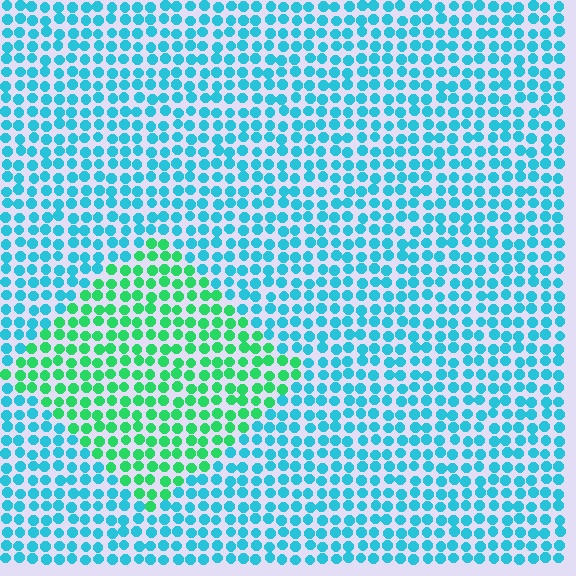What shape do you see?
I see a diamond.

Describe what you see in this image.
The image is filled with small cyan elements in a uniform arrangement. A diamond-shaped region is visible where the elements are tinted to a slightly different hue, forming a subtle color boundary.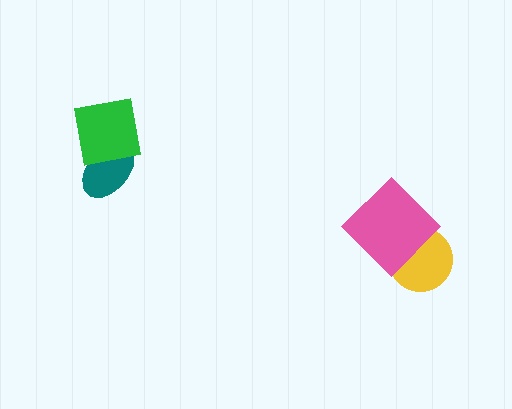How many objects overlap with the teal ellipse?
1 object overlaps with the teal ellipse.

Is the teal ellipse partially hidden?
Yes, it is partially covered by another shape.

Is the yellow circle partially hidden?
Yes, it is partially covered by another shape.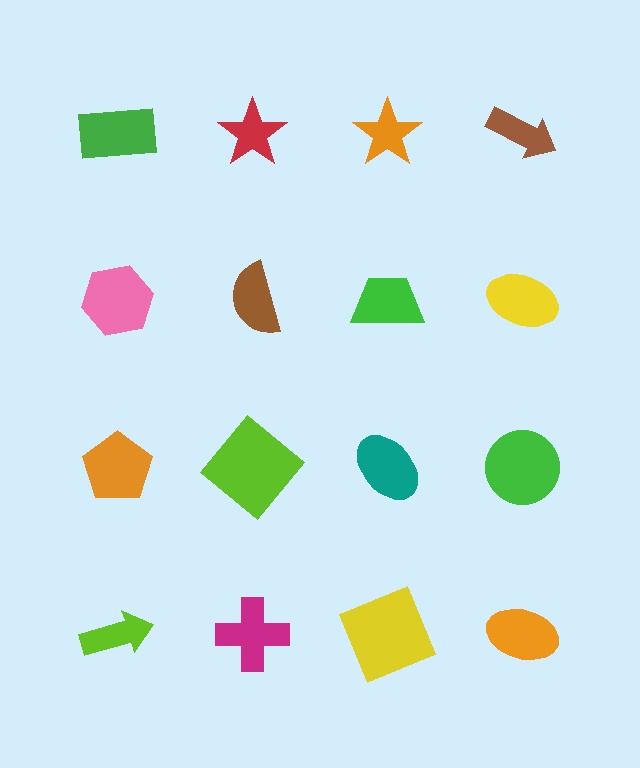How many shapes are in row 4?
4 shapes.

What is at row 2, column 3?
A green trapezoid.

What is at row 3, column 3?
A teal ellipse.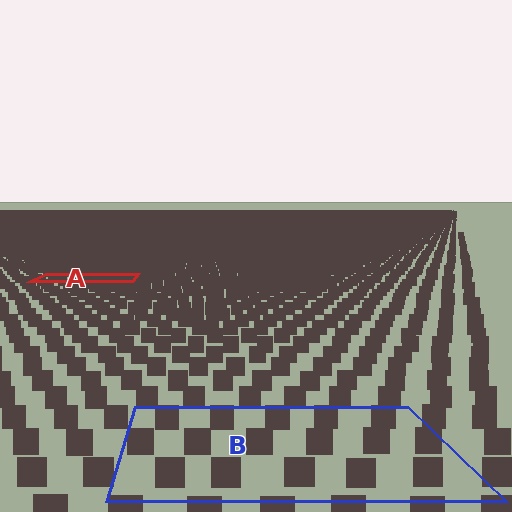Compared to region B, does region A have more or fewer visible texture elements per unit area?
Region A has more texture elements per unit area — they are packed more densely because it is farther away.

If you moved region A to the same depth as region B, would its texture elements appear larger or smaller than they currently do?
They would appear larger. At a closer depth, the same texture elements are projected at a bigger on-screen size.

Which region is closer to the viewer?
Region B is closer. The texture elements there are larger and more spread out.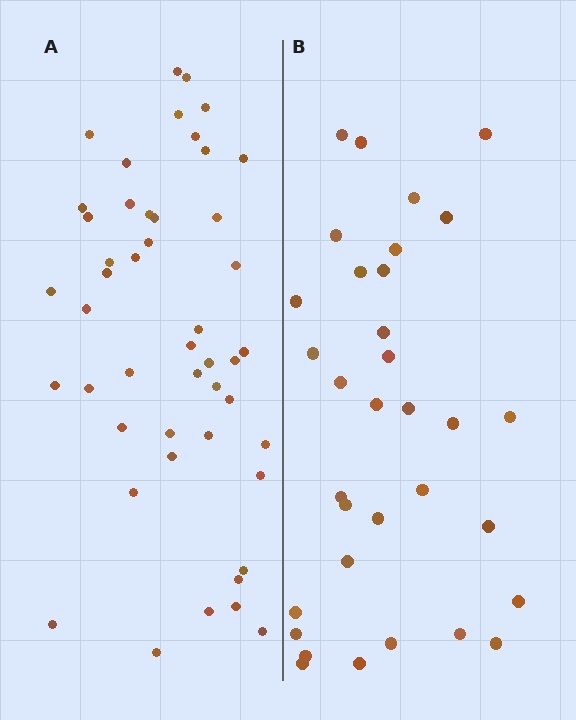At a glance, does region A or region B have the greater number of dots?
Region A (the left region) has more dots.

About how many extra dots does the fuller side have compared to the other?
Region A has approximately 15 more dots than region B.